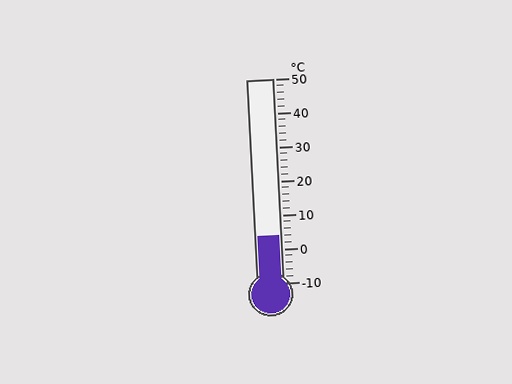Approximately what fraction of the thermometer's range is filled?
The thermometer is filled to approximately 25% of its range.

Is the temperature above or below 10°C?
The temperature is below 10°C.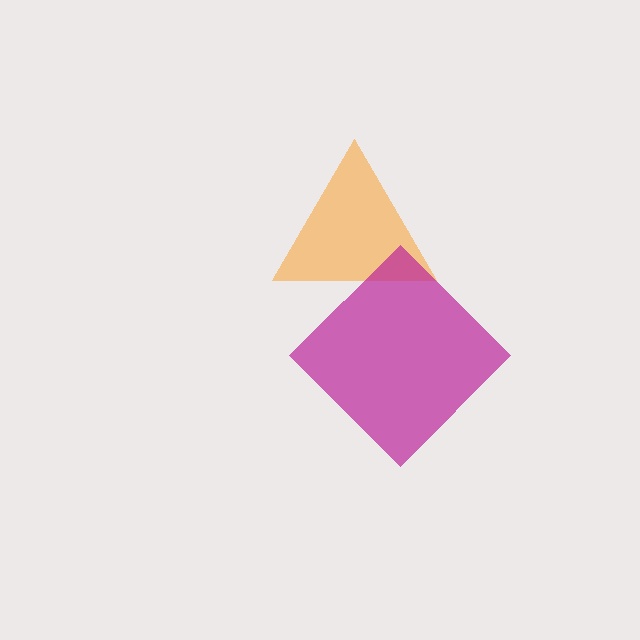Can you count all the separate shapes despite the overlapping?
Yes, there are 2 separate shapes.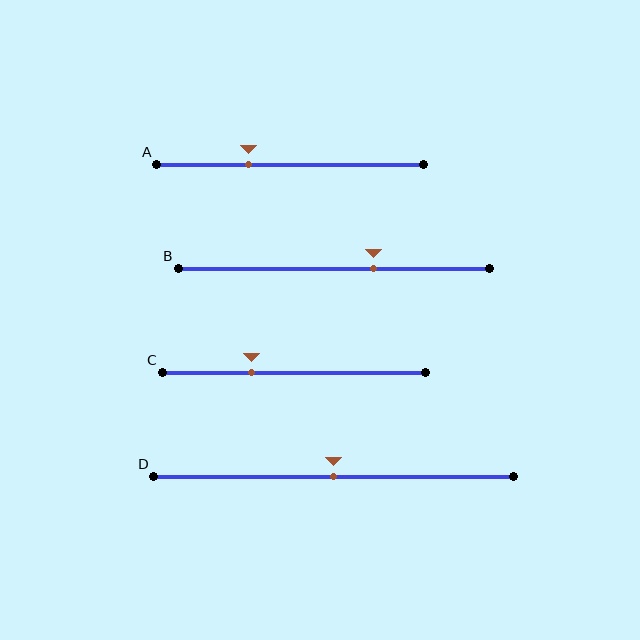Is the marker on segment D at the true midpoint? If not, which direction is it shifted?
Yes, the marker on segment D is at the true midpoint.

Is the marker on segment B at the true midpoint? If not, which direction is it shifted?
No, the marker on segment B is shifted to the right by about 13% of the segment length.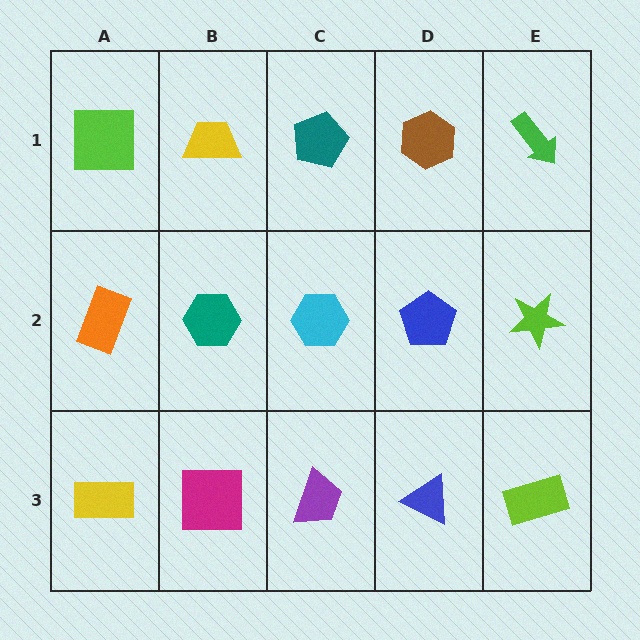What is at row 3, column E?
A lime rectangle.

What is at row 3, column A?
A yellow rectangle.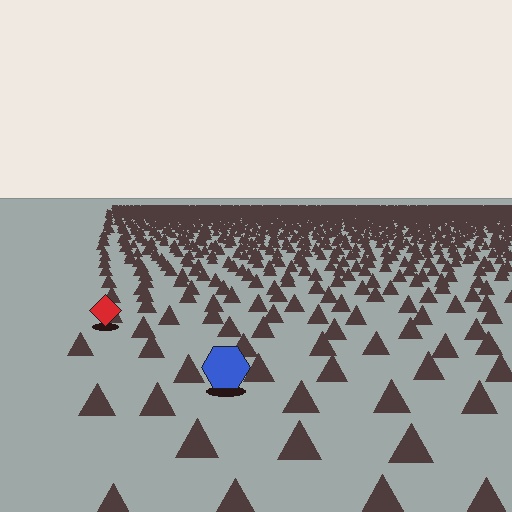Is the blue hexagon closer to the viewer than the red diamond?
Yes. The blue hexagon is closer — you can tell from the texture gradient: the ground texture is coarser near it.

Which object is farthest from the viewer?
The red diamond is farthest from the viewer. It appears smaller and the ground texture around it is denser.